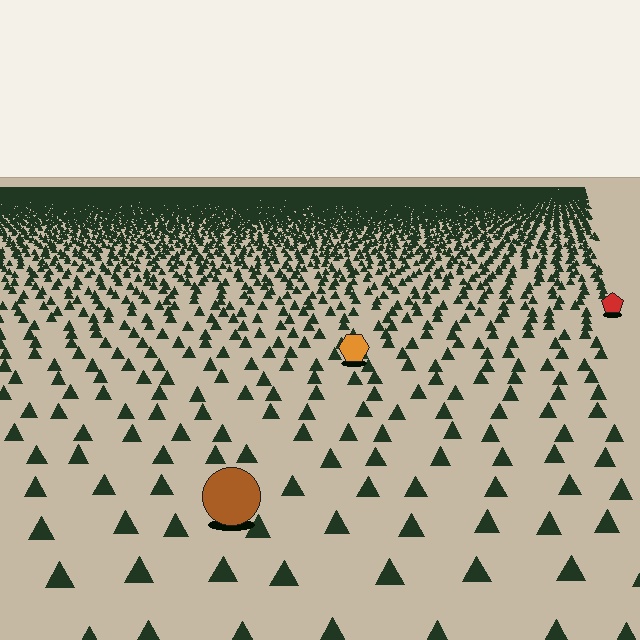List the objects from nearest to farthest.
From nearest to farthest: the brown circle, the orange hexagon, the red pentagon.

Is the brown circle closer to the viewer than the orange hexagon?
Yes. The brown circle is closer — you can tell from the texture gradient: the ground texture is coarser near it.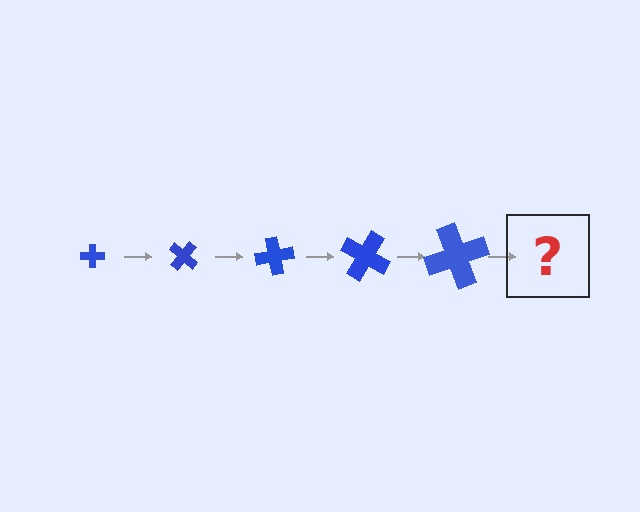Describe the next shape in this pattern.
It should be a cross, larger than the previous one and rotated 200 degrees from the start.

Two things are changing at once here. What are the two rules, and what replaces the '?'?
The two rules are that the cross grows larger each step and it rotates 40 degrees each step. The '?' should be a cross, larger than the previous one and rotated 200 degrees from the start.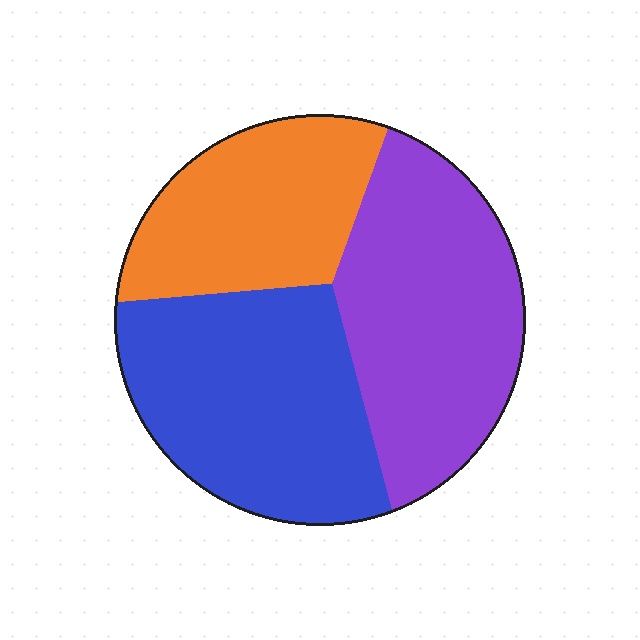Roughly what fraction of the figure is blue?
Blue takes up between a third and a half of the figure.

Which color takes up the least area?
Orange, at roughly 25%.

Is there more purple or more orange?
Purple.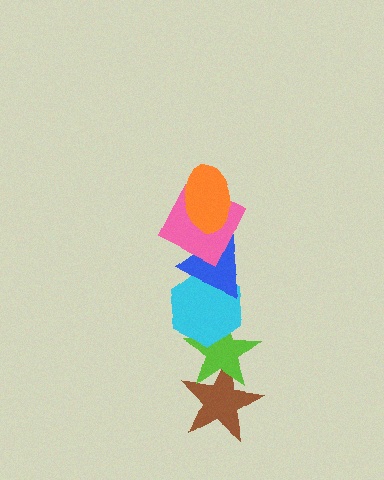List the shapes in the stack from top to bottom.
From top to bottom: the orange ellipse, the pink square, the blue triangle, the cyan hexagon, the lime star, the brown star.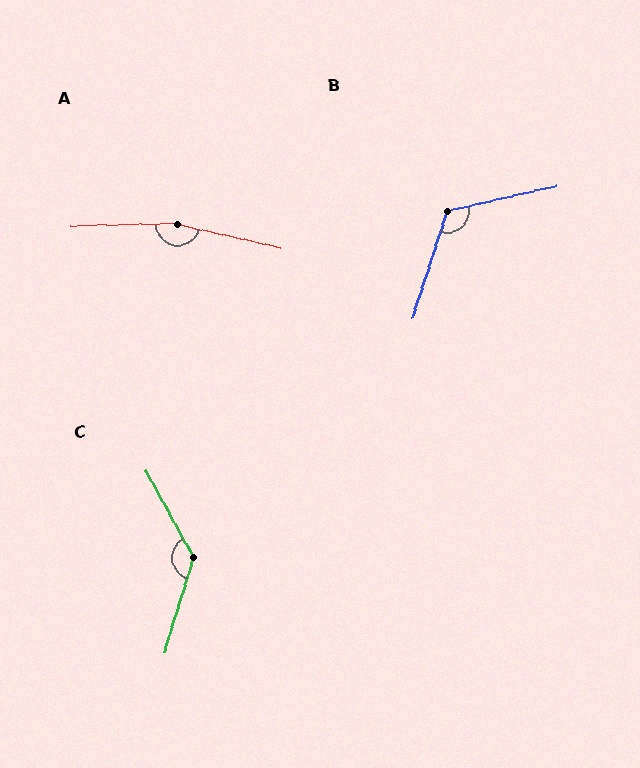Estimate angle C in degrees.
Approximately 134 degrees.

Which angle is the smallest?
B, at approximately 121 degrees.